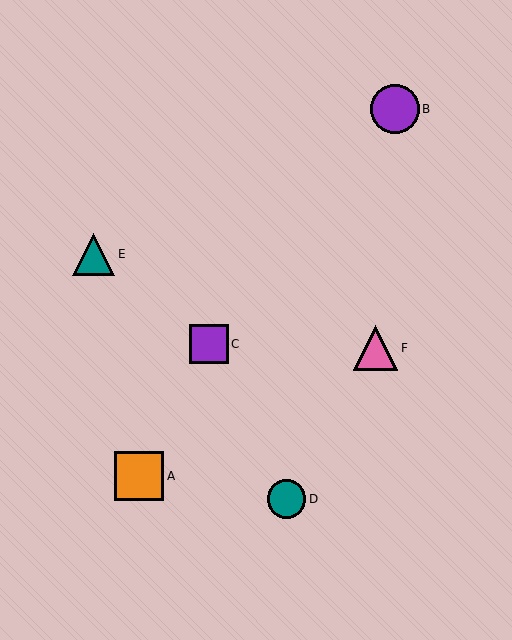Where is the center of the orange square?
The center of the orange square is at (139, 476).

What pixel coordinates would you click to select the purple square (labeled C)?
Click at (209, 344) to select the purple square C.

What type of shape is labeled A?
Shape A is an orange square.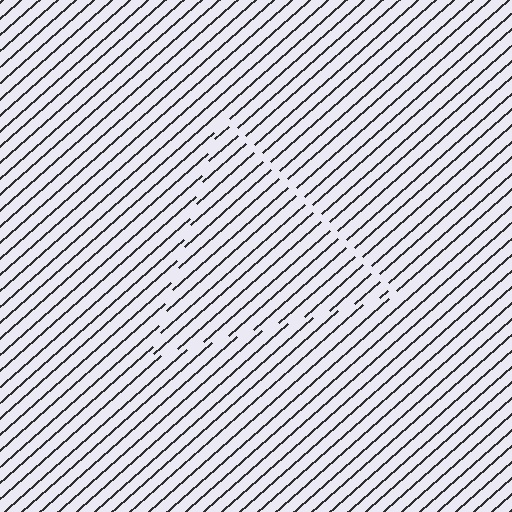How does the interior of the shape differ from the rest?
The interior of the shape contains the same grating, shifted by half a period — the contour is defined by the phase discontinuity where line-ends from the inner and outer gratings abut.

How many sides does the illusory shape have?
3 sides — the line-ends trace a triangle.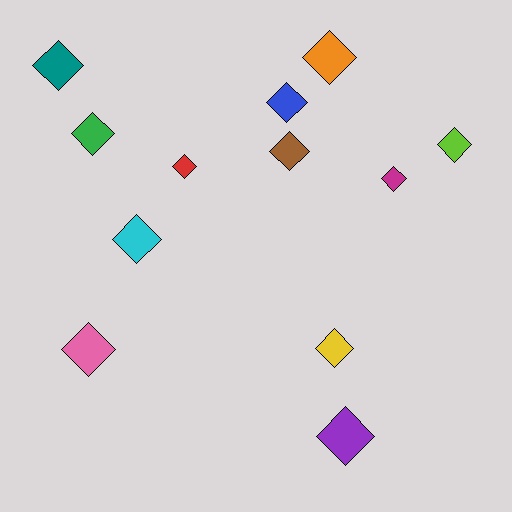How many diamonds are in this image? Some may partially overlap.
There are 12 diamonds.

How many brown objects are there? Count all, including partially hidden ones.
There is 1 brown object.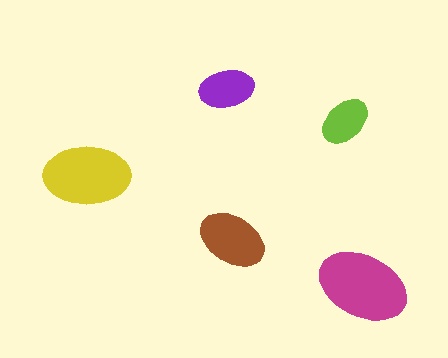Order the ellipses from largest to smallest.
the magenta one, the yellow one, the brown one, the purple one, the lime one.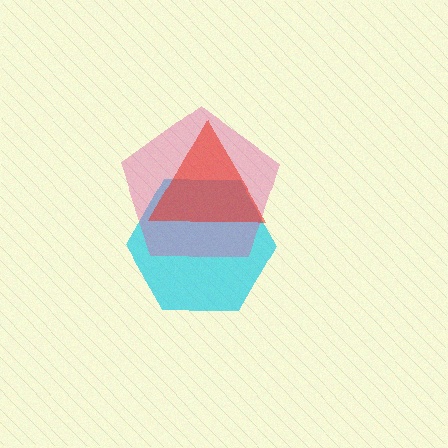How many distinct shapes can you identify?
There are 3 distinct shapes: a cyan hexagon, a pink pentagon, a red triangle.